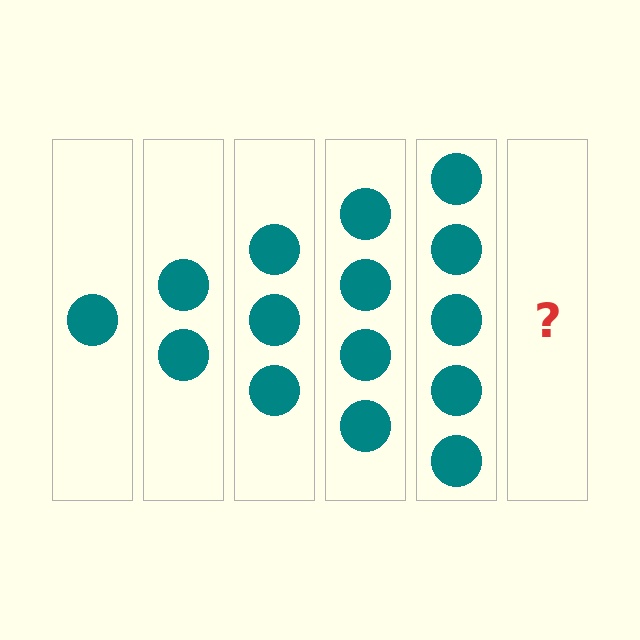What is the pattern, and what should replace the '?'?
The pattern is that each step adds one more circle. The '?' should be 6 circles.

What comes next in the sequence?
The next element should be 6 circles.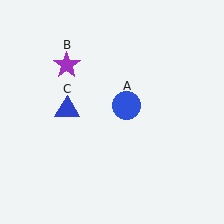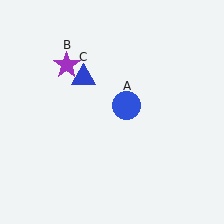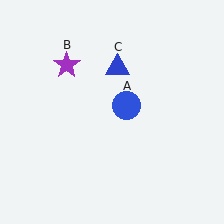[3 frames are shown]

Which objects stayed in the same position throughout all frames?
Blue circle (object A) and purple star (object B) remained stationary.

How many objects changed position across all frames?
1 object changed position: blue triangle (object C).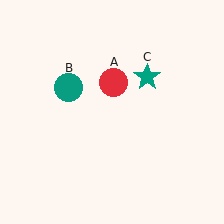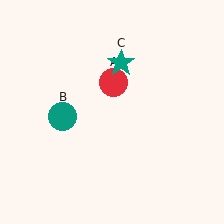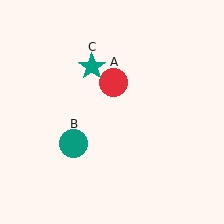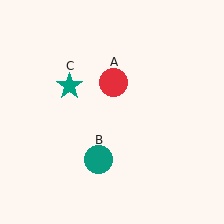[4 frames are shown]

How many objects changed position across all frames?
2 objects changed position: teal circle (object B), teal star (object C).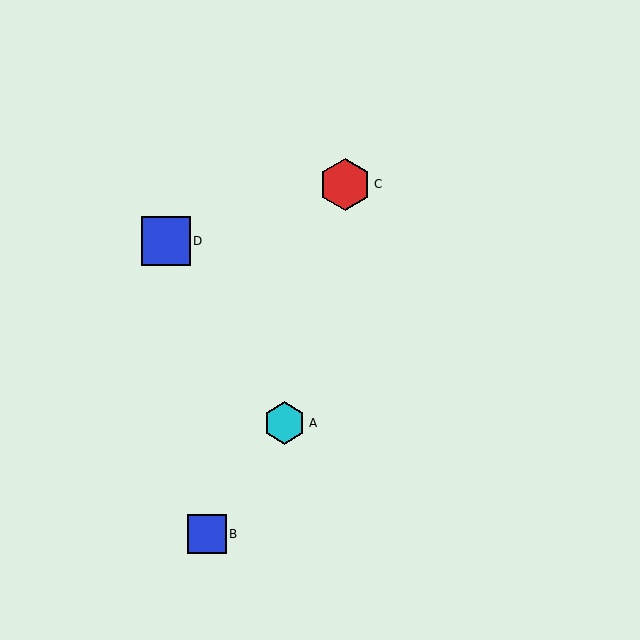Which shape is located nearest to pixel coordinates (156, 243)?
The blue square (labeled D) at (166, 241) is nearest to that location.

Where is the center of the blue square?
The center of the blue square is at (166, 241).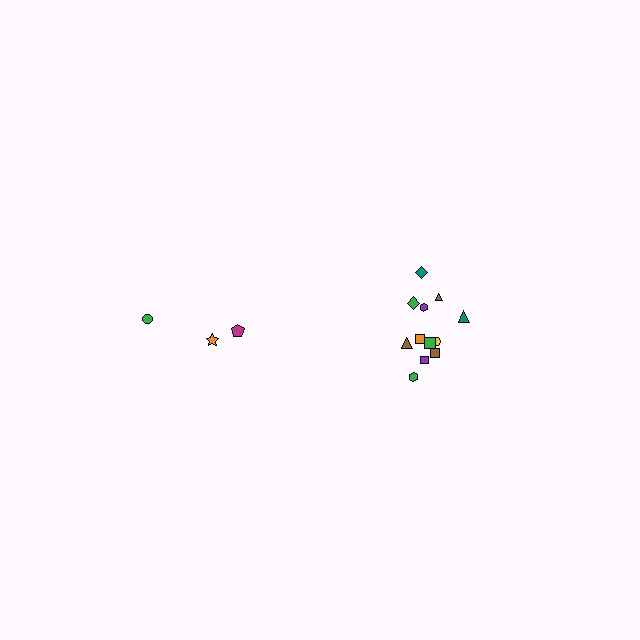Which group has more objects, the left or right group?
The right group.